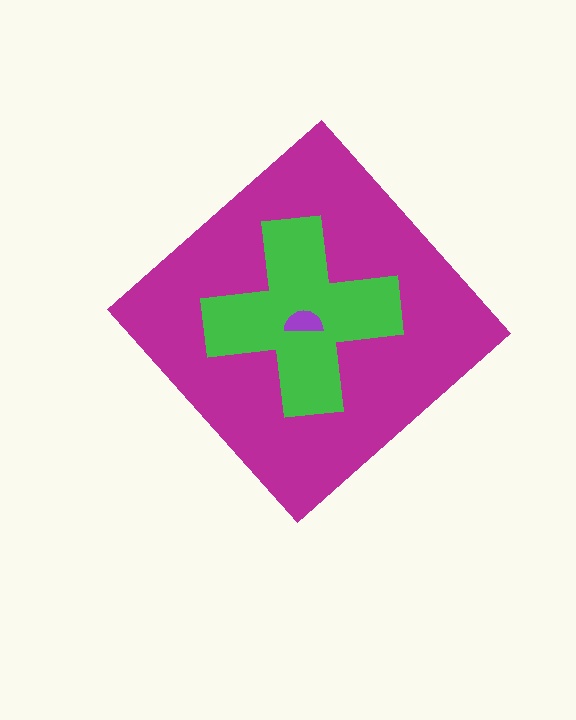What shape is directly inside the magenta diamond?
The green cross.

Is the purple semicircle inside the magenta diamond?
Yes.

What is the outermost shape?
The magenta diamond.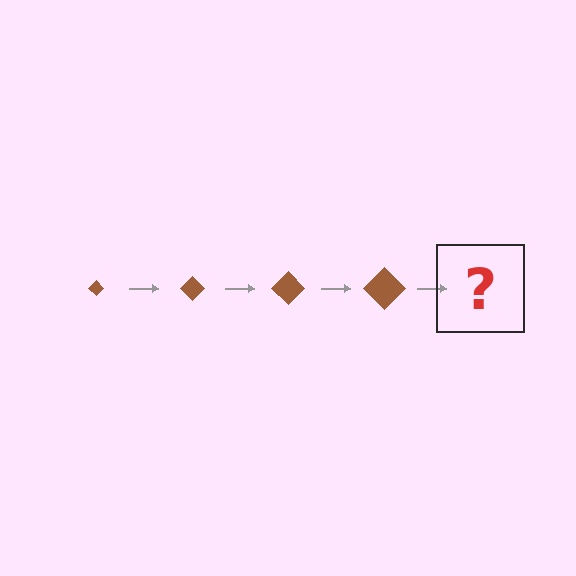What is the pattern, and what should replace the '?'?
The pattern is that the diamond gets progressively larger each step. The '?' should be a brown diamond, larger than the previous one.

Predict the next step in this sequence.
The next step is a brown diamond, larger than the previous one.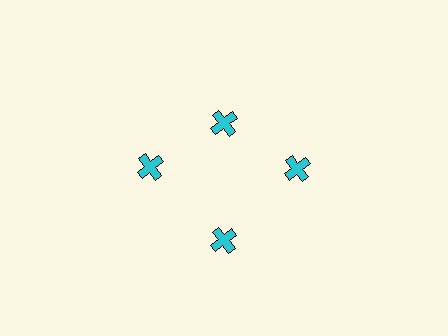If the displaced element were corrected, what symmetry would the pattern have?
It would have 4-fold rotational symmetry — the pattern would map onto itself every 90 degrees.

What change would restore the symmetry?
The symmetry would be restored by moving it outward, back onto the ring so that all 4 crosses sit at equal angles and equal distance from the center.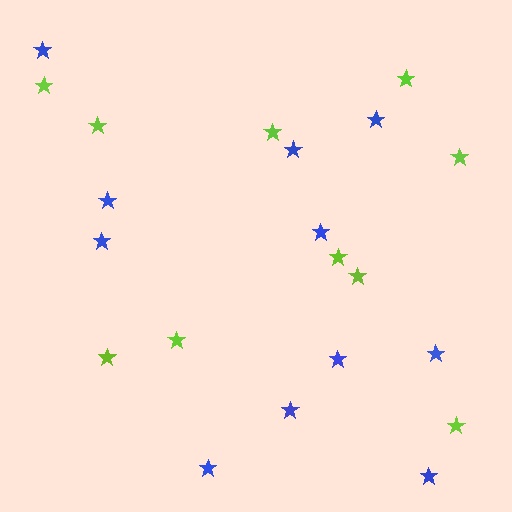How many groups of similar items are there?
There are 2 groups: one group of lime stars (10) and one group of blue stars (11).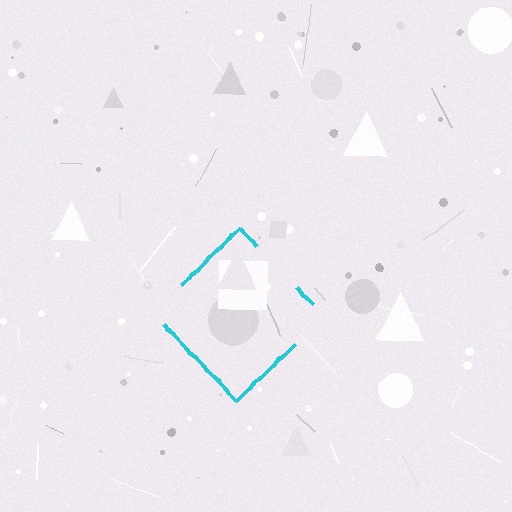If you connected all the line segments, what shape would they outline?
They would outline a diamond.